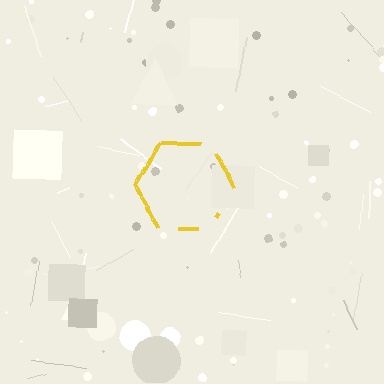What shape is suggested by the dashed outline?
The dashed outline suggests a hexagon.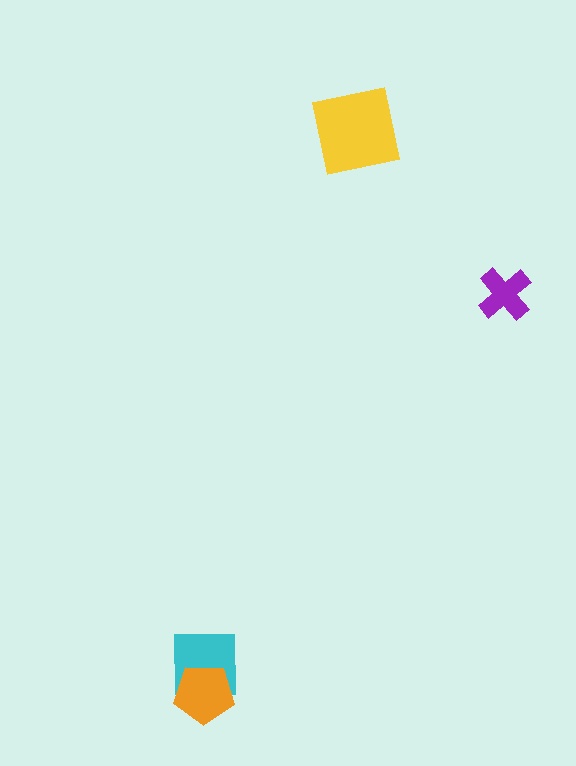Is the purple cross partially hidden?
No, no other shape covers it.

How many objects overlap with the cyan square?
1 object overlaps with the cyan square.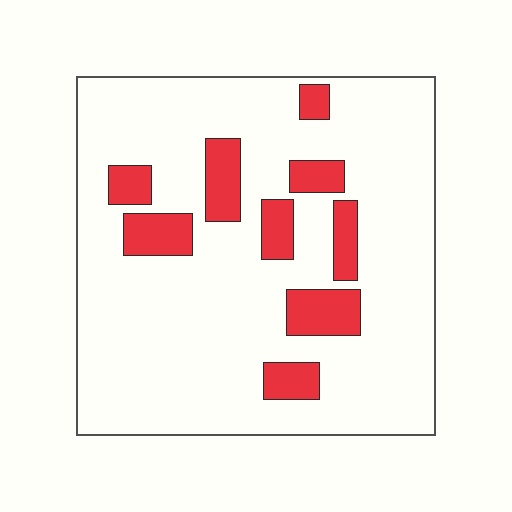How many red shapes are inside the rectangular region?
9.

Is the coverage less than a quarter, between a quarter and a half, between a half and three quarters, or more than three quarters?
Less than a quarter.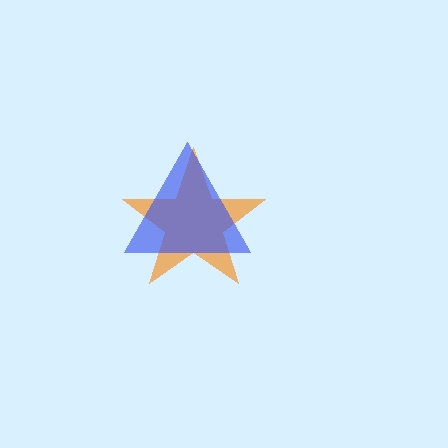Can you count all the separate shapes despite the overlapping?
Yes, there are 2 separate shapes.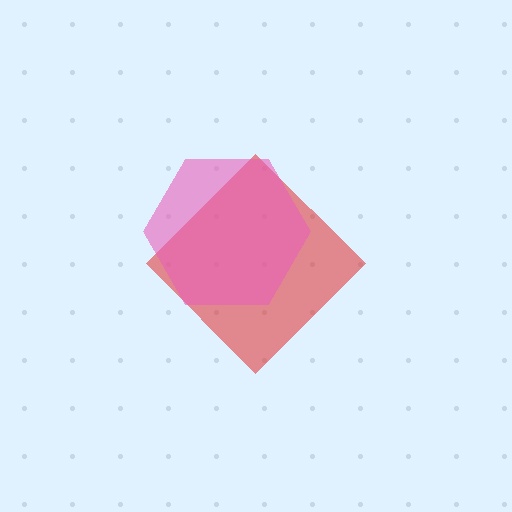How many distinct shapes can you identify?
There are 2 distinct shapes: a red diamond, a pink hexagon.